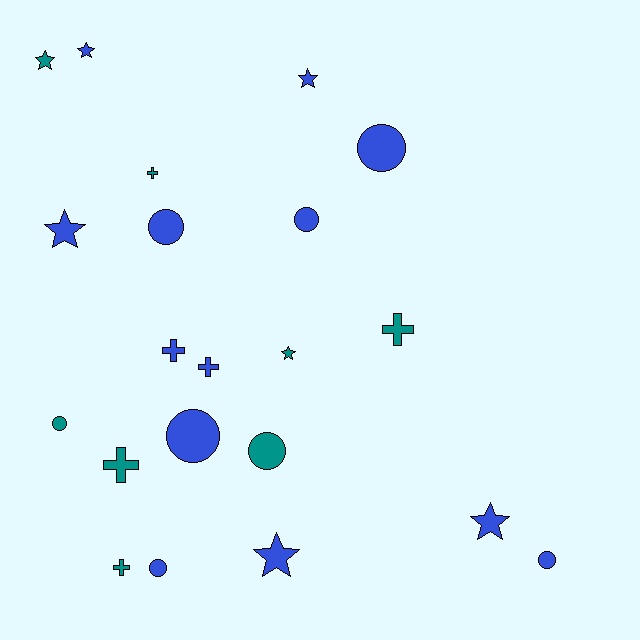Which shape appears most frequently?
Circle, with 8 objects.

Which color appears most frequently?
Blue, with 13 objects.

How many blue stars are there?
There are 5 blue stars.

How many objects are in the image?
There are 21 objects.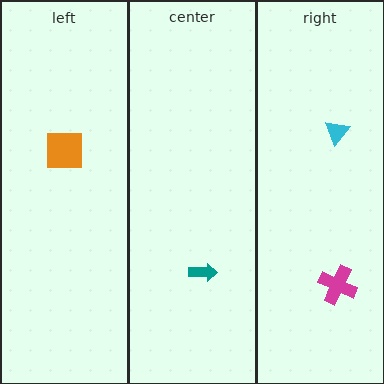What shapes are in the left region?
The orange square.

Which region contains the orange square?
The left region.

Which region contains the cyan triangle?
The right region.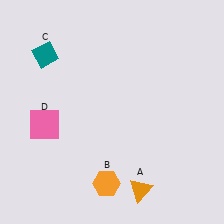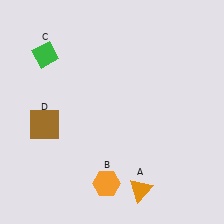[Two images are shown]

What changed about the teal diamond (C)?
In Image 1, C is teal. In Image 2, it changed to green.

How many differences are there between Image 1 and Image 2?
There are 2 differences between the two images.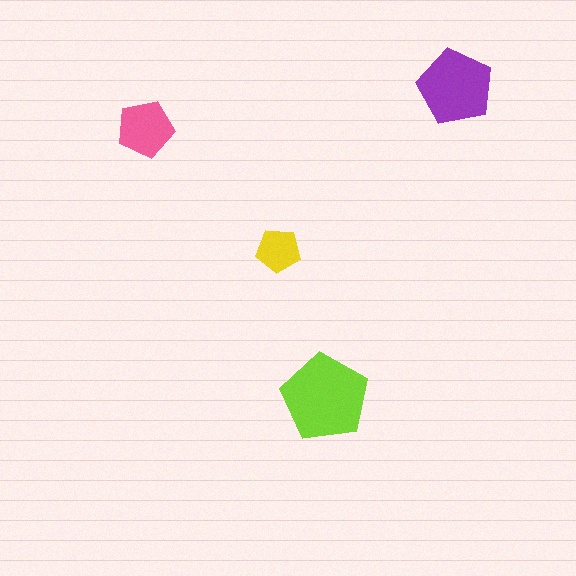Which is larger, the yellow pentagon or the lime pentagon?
The lime one.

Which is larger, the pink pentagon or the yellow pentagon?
The pink one.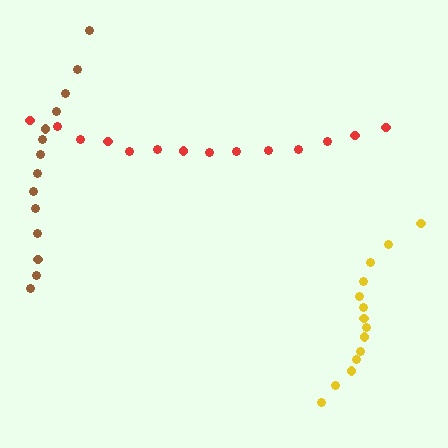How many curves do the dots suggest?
There are 3 distinct paths.